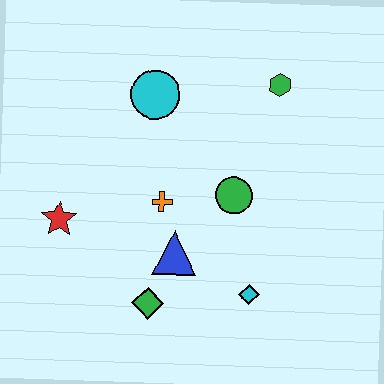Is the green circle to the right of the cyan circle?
Yes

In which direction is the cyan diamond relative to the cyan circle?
The cyan diamond is below the cyan circle.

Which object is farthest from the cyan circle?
The cyan diamond is farthest from the cyan circle.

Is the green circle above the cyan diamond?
Yes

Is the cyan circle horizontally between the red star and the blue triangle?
Yes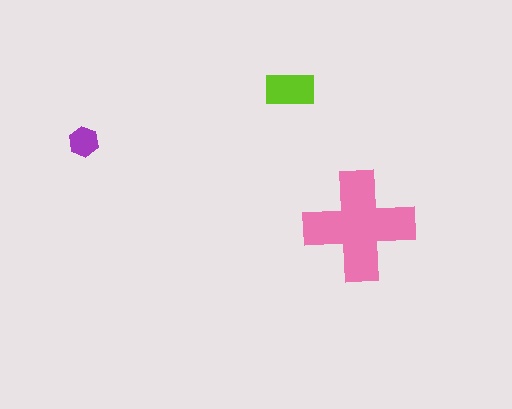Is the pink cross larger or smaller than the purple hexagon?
Larger.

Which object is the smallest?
The purple hexagon.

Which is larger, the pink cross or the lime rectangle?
The pink cross.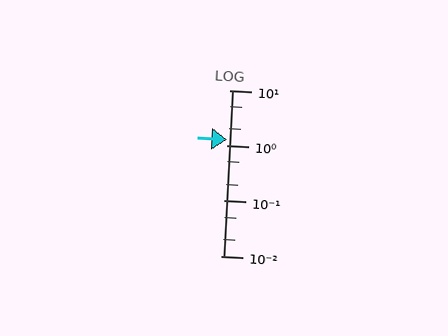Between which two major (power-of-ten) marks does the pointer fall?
The pointer is between 1 and 10.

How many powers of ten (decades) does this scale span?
The scale spans 3 decades, from 0.01 to 10.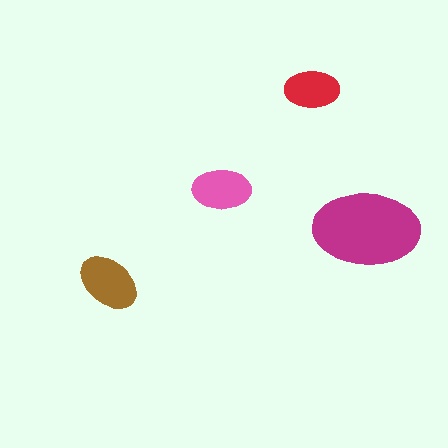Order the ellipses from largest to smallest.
the magenta one, the brown one, the pink one, the red one.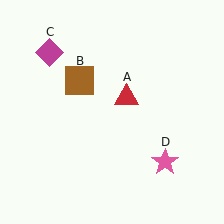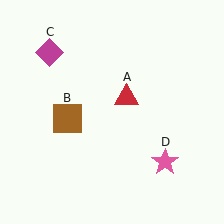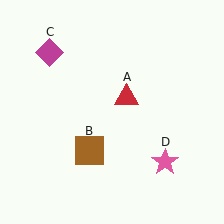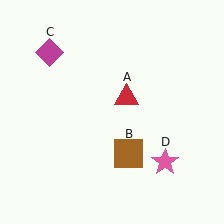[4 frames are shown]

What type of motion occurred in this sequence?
The brown square (object B) rotated counterclockwise around the center of the scene.